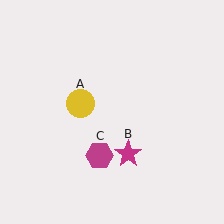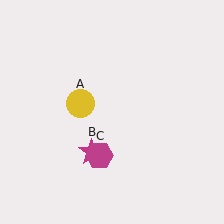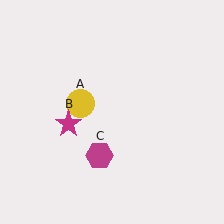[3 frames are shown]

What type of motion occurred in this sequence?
The magenta star (object B) rotated clockwise around the center of the scene.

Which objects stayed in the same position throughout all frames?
Yellow circle (object A) and magenta hexagon (object C) remained stationary.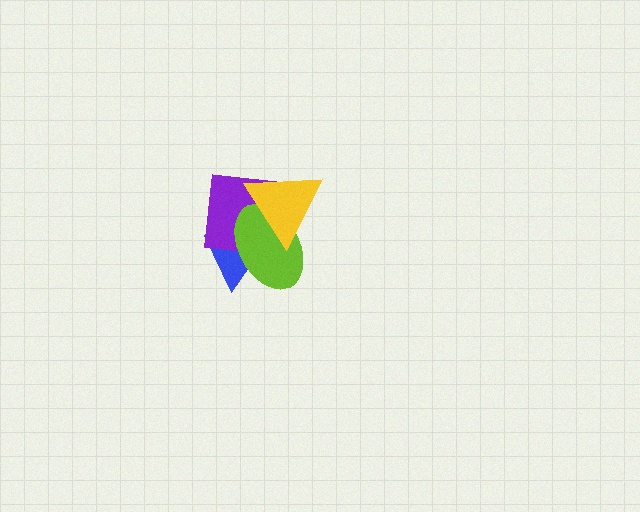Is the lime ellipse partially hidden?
Yes, it is partially covered by another shape.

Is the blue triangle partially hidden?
Yes, it is partially covered by another shape.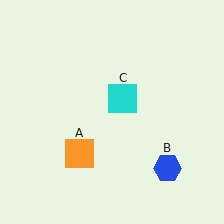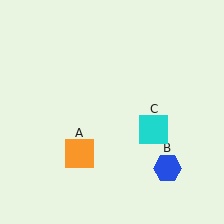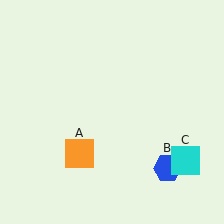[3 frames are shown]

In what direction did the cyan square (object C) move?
The cyan square (object C) moved down and to the right.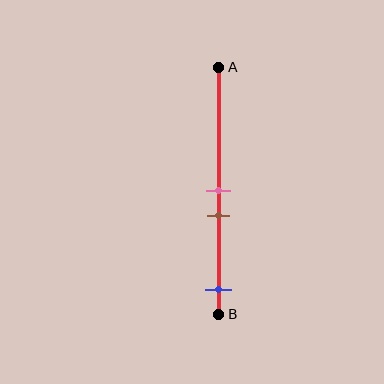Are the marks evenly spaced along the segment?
No, the marks are not evenly spaced.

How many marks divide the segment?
There are 3 marks dividing the segment.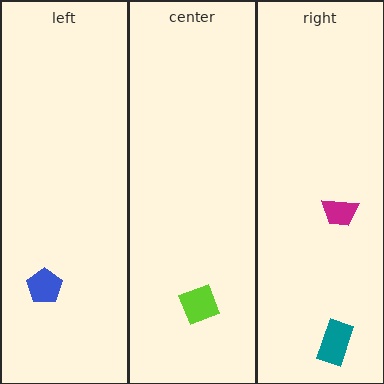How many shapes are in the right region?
2.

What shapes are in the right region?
The teal rectangle, the magenta trapezoid.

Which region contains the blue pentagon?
The left region.